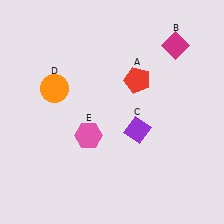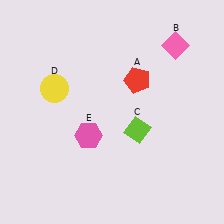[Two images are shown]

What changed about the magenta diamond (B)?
In Image 1, B is magenta. In Image 2, it changed to pink.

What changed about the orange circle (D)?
In Image 1, D is orange. In Image 2, it changed to yellow.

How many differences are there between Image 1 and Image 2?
There are 3 differences between the two images.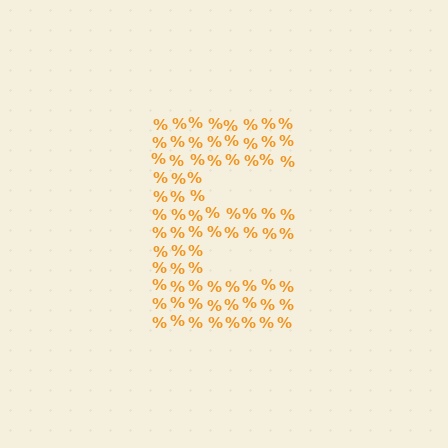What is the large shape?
The large shape is the letter E.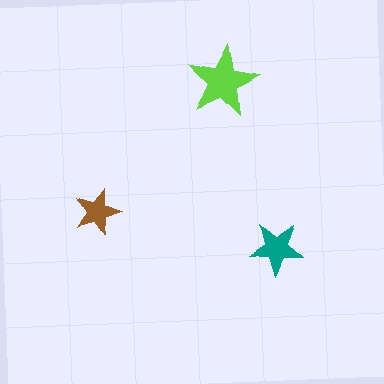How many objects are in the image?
There are 3 objects in the image.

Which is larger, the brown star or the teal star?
The teal one.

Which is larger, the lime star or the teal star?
The lime one.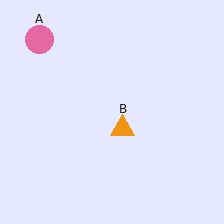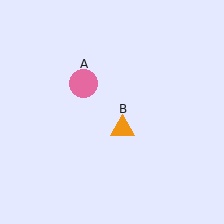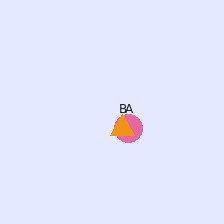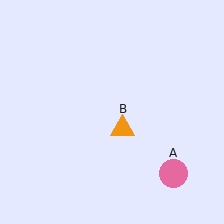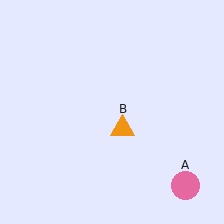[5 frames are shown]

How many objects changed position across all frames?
1 object changed position: pink circle (object A).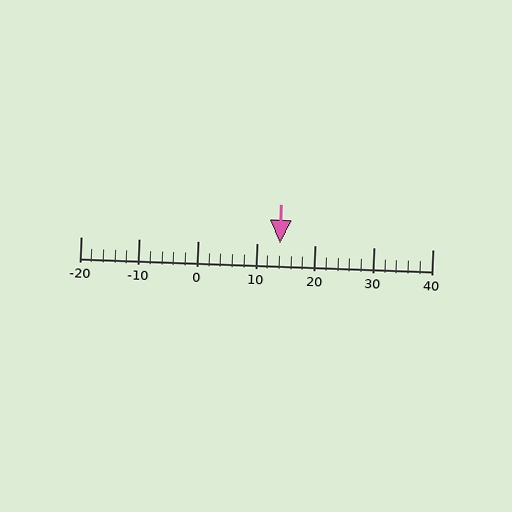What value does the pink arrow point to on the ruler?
The pink arrow points to approximately 14.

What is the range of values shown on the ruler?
The ruler shows values from -20 to 40.